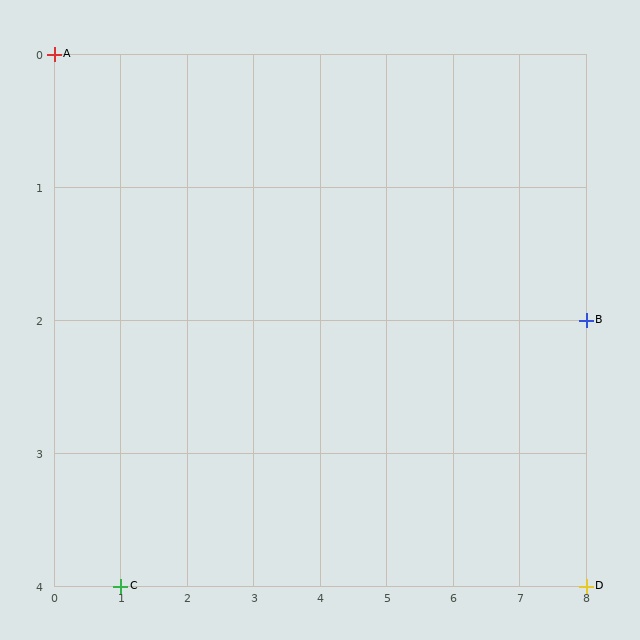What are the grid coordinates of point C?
Point C is at grid coordinates (1, 4).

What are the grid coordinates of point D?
Point D is at grid coordinates (8, 4).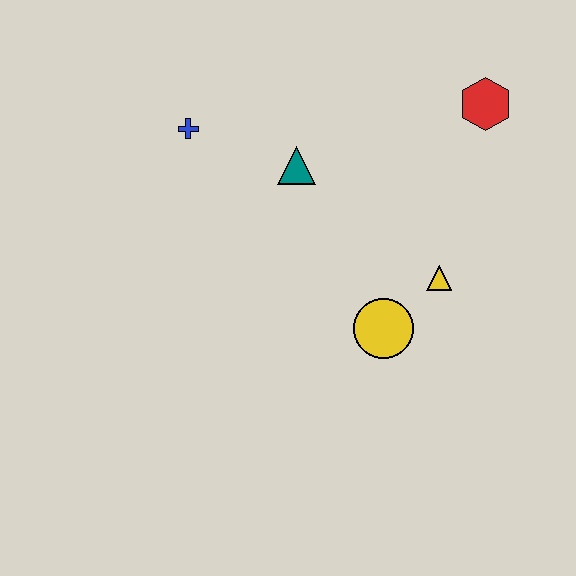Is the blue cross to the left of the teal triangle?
Yes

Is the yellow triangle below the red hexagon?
Yes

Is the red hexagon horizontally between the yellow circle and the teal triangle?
No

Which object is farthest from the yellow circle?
The blue cross is farthest from the yellow circle.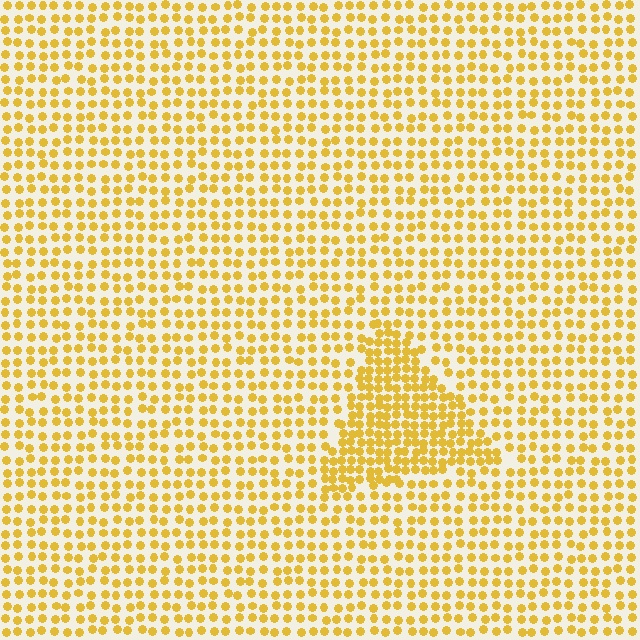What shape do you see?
I see a triangle.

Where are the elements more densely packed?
The elements are more densely packed inside the triangle boundary.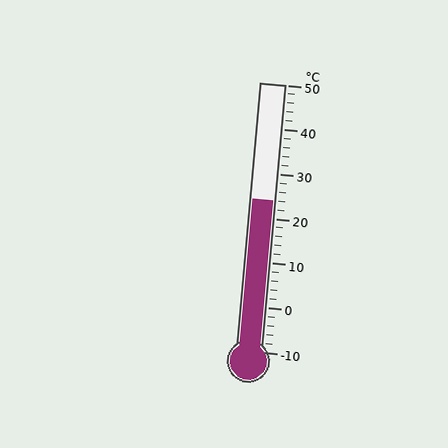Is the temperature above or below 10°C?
The temperature is above 10°C.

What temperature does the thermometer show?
The thermometer shows approximately 24°C.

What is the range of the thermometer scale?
The thermometer scale ranges from -10°C to 50°C.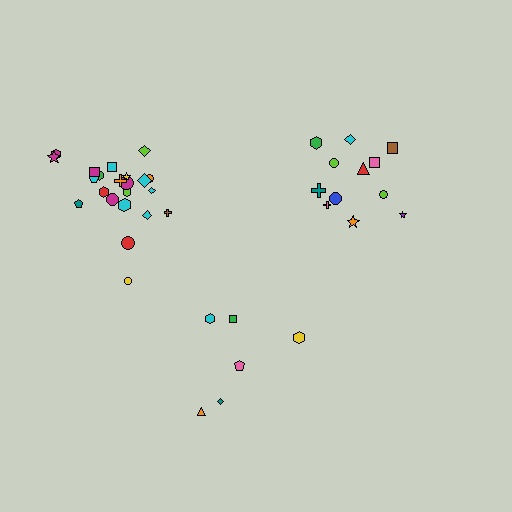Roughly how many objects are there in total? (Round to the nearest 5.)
Roughly 40 objects in total.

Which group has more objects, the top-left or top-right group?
The top-left group.